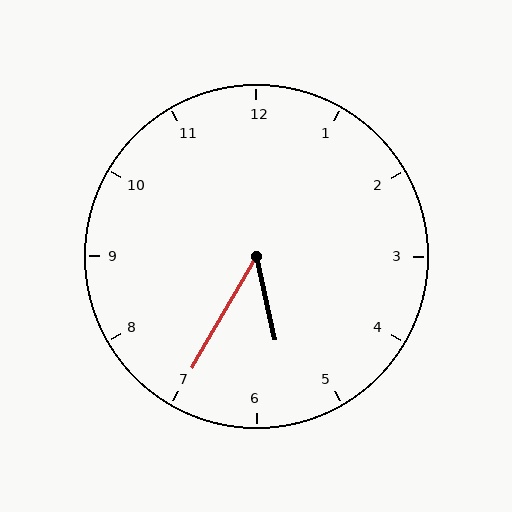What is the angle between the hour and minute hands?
Approximately 42 degrees.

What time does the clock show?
5:35.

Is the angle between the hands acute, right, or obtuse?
It is acute.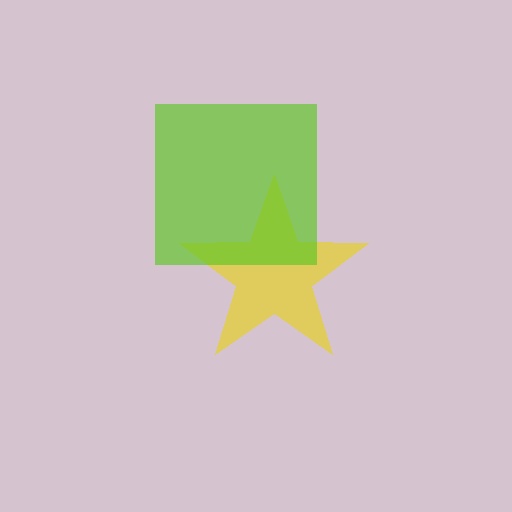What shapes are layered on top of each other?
The layered shapes are: a yellow star, a lime square.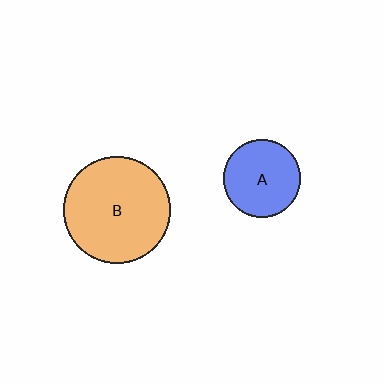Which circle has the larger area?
Circle B (orange).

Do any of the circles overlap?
No, none of the circles overlap.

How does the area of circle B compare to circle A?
Approximately 1.9 times.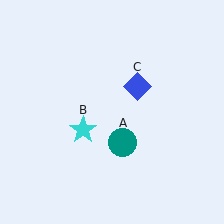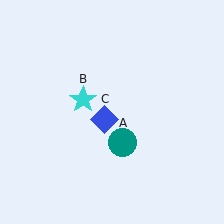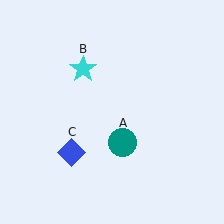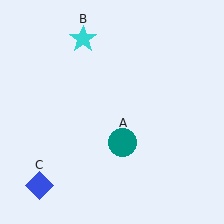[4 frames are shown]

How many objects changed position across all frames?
2 objects changed position: cyan star (object B), blue diamond (object C).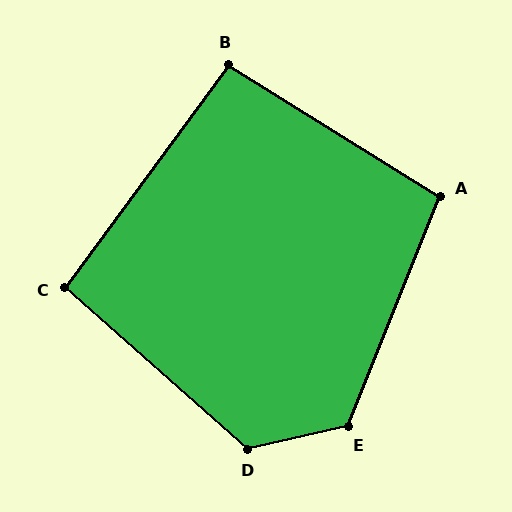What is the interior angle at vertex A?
Approximately 100 degrees (obtuse).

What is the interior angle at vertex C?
Approximately 95 degrees (obtuse).